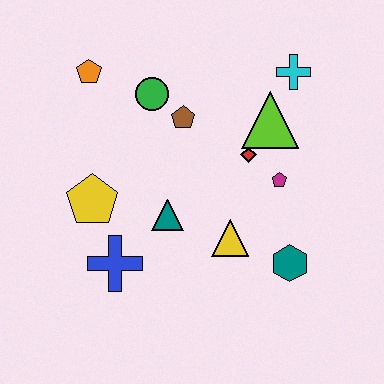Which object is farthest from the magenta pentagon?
The orange pentagon is farthest from the magenta pentagon.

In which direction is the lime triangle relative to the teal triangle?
The lime triangle is to the right of the teal triangle.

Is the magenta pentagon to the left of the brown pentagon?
No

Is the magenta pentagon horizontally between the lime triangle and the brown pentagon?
No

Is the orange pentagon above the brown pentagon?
Yes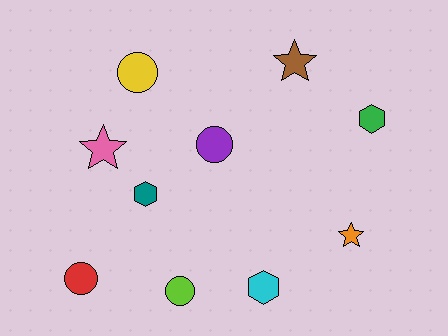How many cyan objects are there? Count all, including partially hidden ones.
There is 1 cyan object.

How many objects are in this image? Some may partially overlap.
There are 10 objects.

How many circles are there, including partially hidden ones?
There are 4 circles.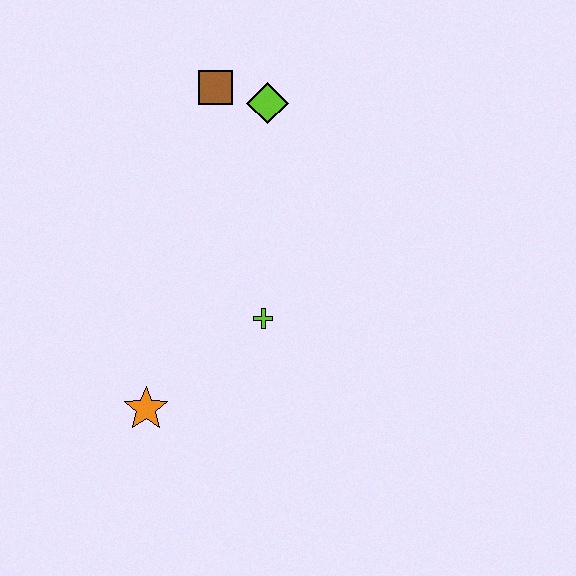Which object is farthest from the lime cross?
The brown square is farthest from the lime cross.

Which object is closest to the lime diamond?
The brown square is closest to the lime diamond.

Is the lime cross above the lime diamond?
No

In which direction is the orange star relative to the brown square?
The orange star is below the brown square.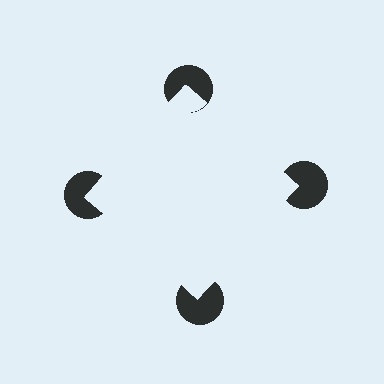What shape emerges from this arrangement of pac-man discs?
An illusory square — its edges are inferred from the aligned wedge cuts in the pac-man discs, not physically drawn.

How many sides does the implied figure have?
4 sides.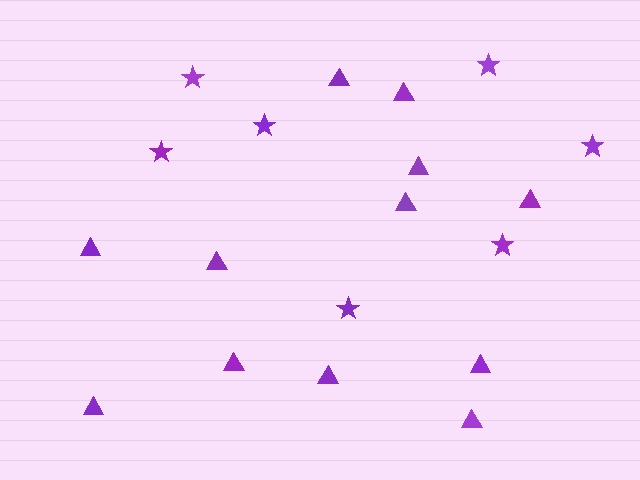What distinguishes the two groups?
There are 2 groups: one group of stars (7) and one group of triangles (12).